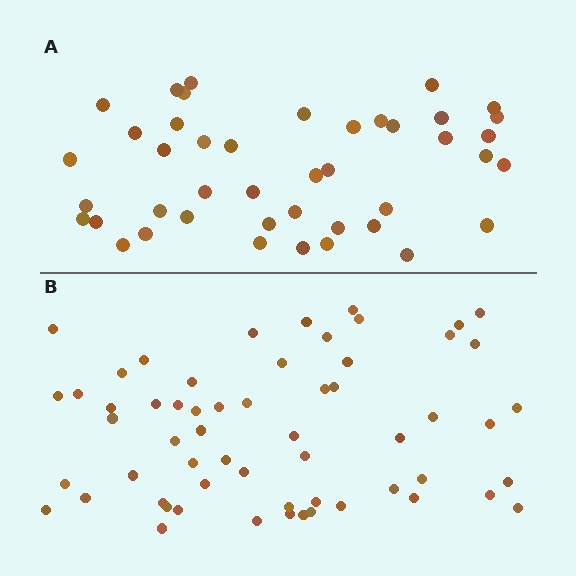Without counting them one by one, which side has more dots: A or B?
Region B (the bottom region) has more dots.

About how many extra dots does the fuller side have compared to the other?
Region B has approximately 15 more dots than region A.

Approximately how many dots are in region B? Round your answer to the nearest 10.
About 60 dots. (The exact count is 59, which rounds to 60.)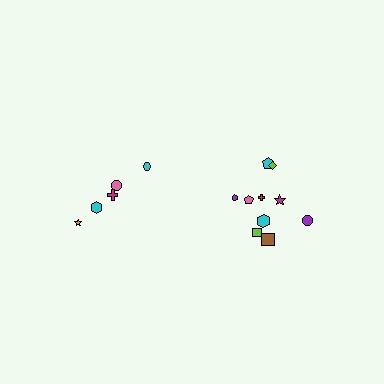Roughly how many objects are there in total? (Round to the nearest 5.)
Roughly 15 objects in total.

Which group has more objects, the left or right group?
The right group.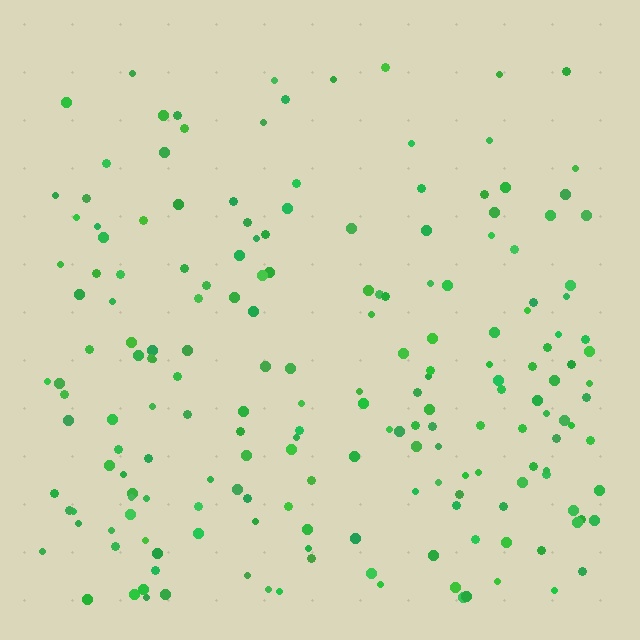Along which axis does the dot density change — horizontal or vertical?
Vertical.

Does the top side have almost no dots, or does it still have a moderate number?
Still a moderate number, just noticeably fewer than the bottom.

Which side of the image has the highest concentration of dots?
The bottom.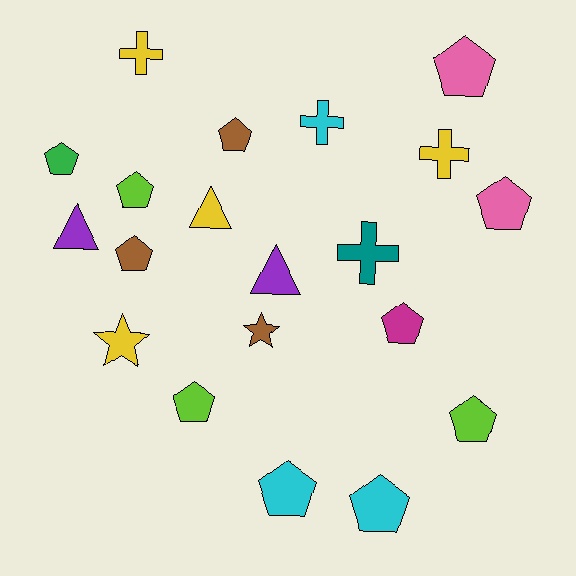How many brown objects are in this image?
There are 3 brown objects.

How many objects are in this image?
There are 20 objects.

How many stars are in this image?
There are 2 stars.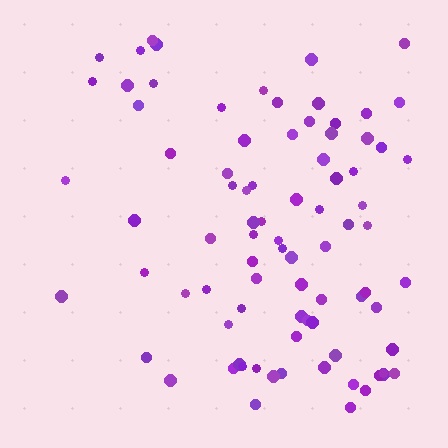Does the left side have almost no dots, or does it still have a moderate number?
Still a moderate number, just noticeably fewer than the right.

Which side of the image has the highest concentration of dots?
The right.